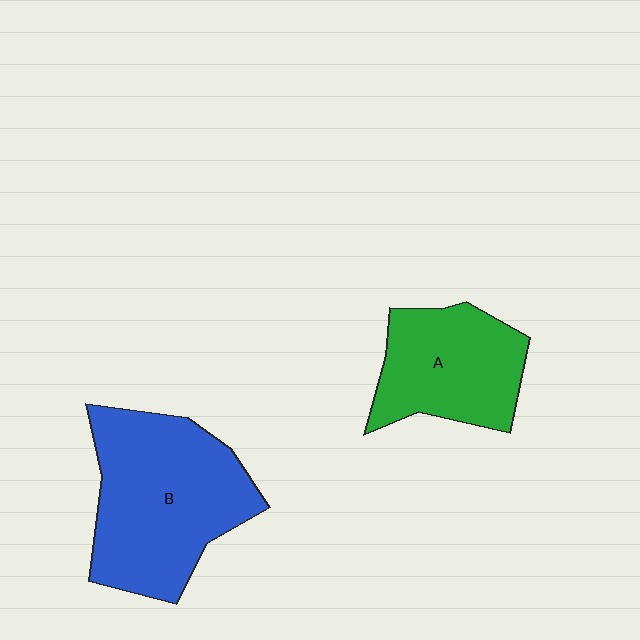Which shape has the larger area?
Shape B (blue).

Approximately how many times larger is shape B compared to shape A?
Approximately 1.5 times.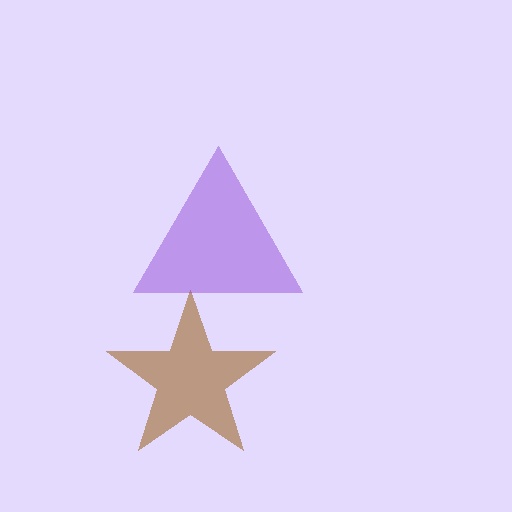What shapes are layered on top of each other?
The layered shapes are: a brown star, a purple triangle.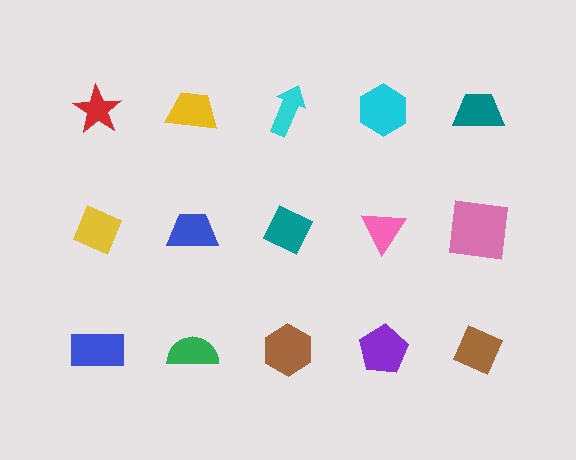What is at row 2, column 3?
A teal diamond.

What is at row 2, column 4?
A pink triangle.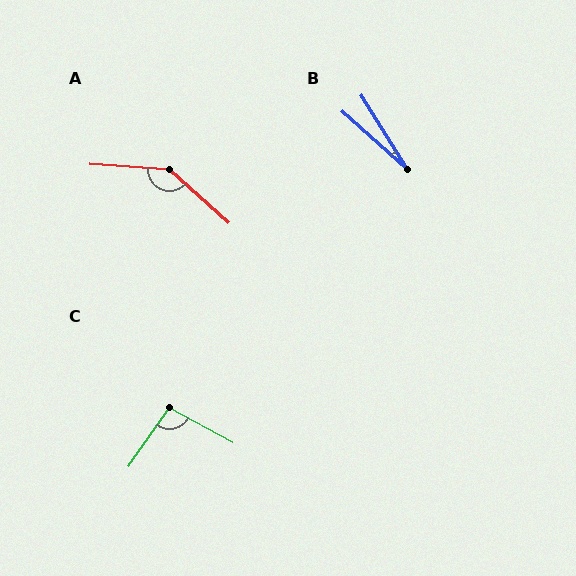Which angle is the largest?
A, at approximately 142 degrees.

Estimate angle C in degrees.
Approximately 96 degrees.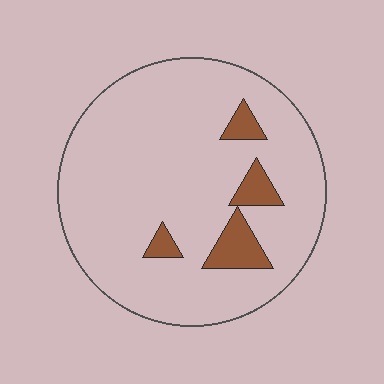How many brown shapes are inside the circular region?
4.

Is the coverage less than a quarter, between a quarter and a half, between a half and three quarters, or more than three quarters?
Less than a quarter.